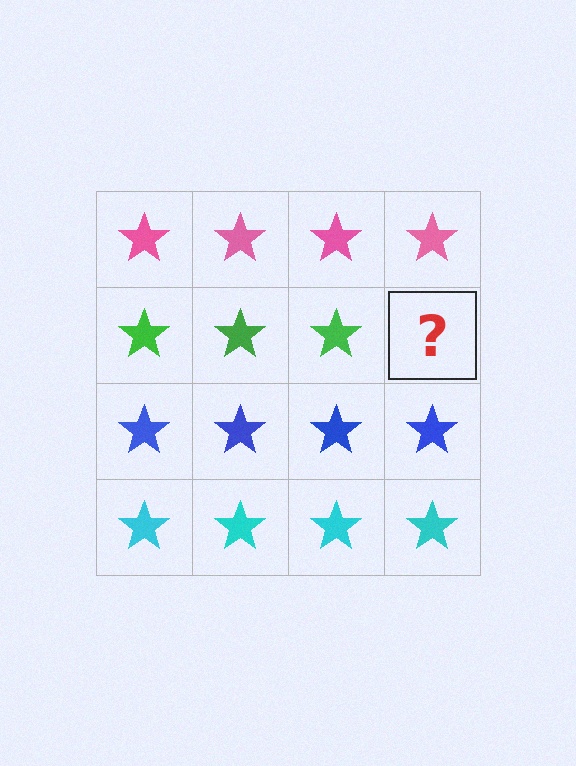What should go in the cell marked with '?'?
The missing cell should contain a green star.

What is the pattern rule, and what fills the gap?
The rule is that each row has a consistent color. The gap should be filled with a green star.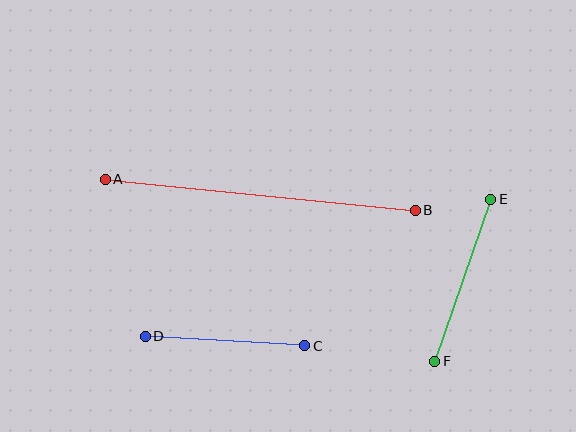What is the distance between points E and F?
The distance is approximately 171 pixels.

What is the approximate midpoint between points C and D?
The midpoint is at approximately (225, 341) pixels.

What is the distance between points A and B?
The distance is approximately 312 pixels.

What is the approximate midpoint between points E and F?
The midpoint is at approximately (463, 280) pixels.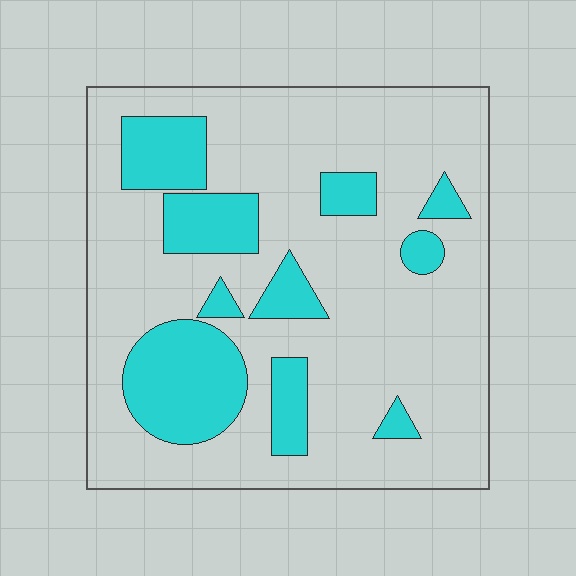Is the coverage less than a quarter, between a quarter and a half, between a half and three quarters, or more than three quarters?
Less than a quarter.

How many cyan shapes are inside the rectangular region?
10.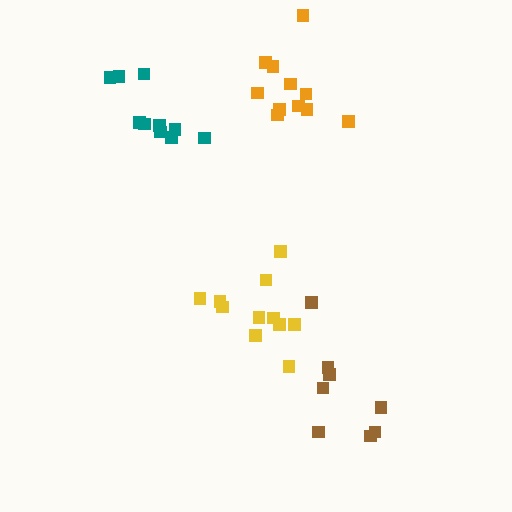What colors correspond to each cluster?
The clusters are colored: yellow, orange, teal, brown.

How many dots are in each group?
Group 1: 11 dots, Group 2: 11 dots, Group 3: 10 dots, Group 4: 8 dots (40 total).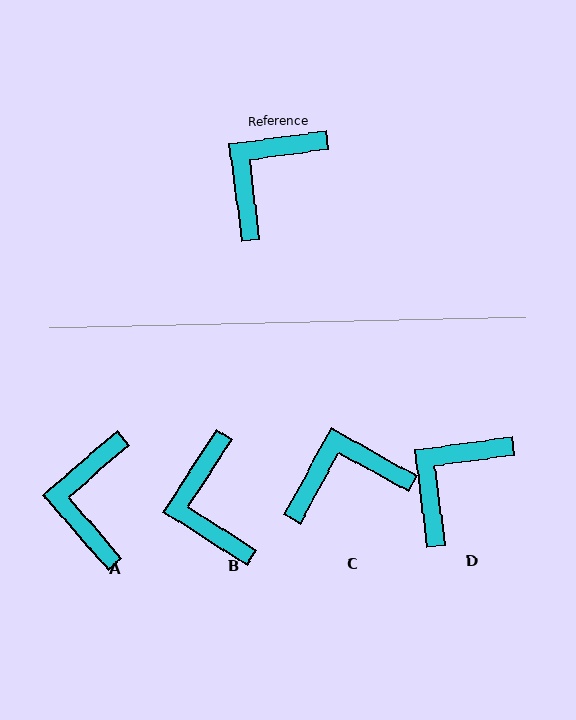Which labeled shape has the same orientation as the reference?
D.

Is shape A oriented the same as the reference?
No, it is off by about 34 degrees.